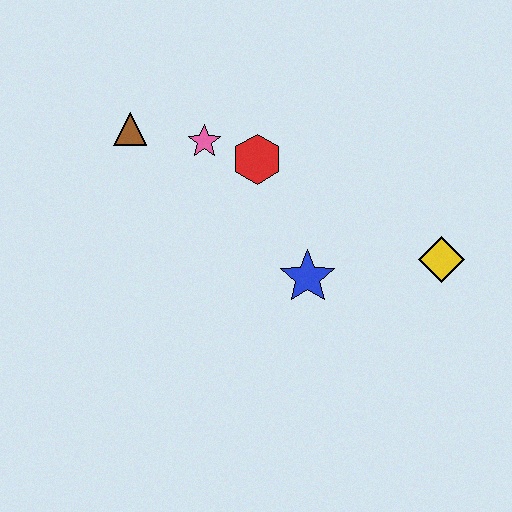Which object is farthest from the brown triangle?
The yellow diamond is farthest from the brown triangle.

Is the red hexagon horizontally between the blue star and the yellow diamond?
No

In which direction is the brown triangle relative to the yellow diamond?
The brown triangle is to the left of the yellow diamond.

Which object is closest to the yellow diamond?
The blue star is closest to the yellow diamond.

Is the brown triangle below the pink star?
No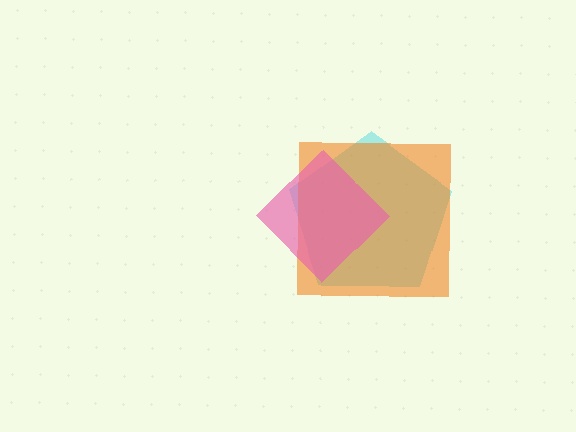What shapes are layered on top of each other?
The layered shapes are: a cyan pentagon, an orange square, a pink diamond.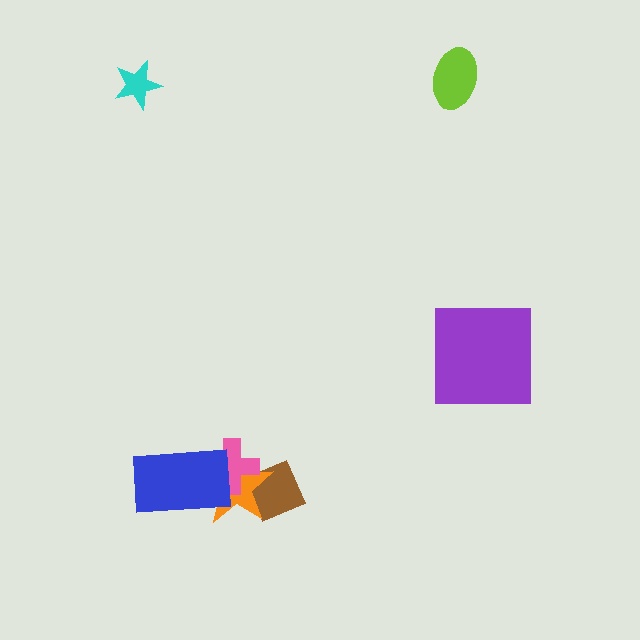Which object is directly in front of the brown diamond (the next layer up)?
The orange star is directly in front of the brown diamond.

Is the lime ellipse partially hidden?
No, no other shape covers it.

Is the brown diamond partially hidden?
Yes, it is partially covered by another shape.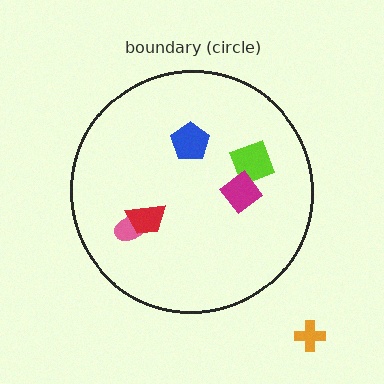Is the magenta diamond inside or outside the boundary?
Inside.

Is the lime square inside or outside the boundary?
Inside.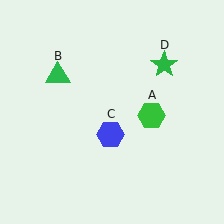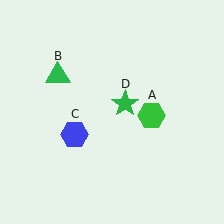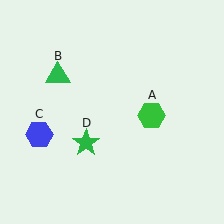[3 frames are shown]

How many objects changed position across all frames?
2 objects changed position: blue hexagon (object C), green star (object D).